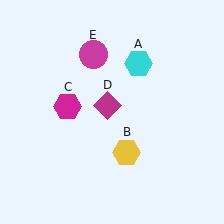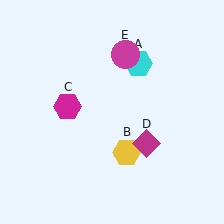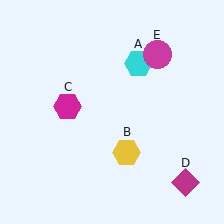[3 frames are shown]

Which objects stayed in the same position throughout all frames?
Cyan hexagon (object A) and yellow hexagon (object B) and magenta hexagon (object C) remained stationary.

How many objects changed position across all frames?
2 objects changed position: magenta diamond (object D), magenta circle (object E).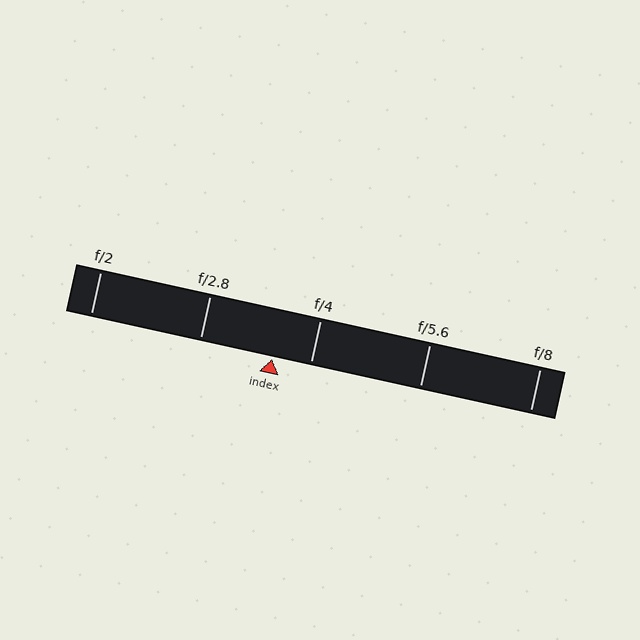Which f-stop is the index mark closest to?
The index mark is closest to f/4.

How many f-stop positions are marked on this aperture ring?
There are 5 f-stop positions marked.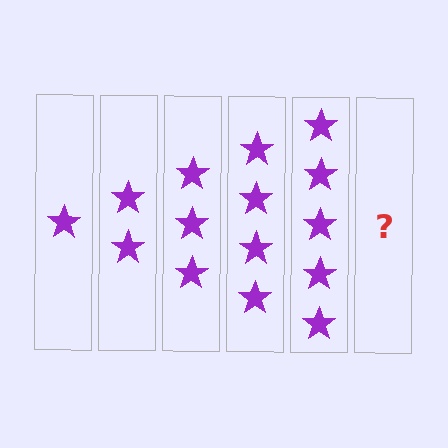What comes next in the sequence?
The next element should be 6 stars.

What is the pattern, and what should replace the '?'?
The pattern is that each step adds one more star. The '?' should be 6 stars.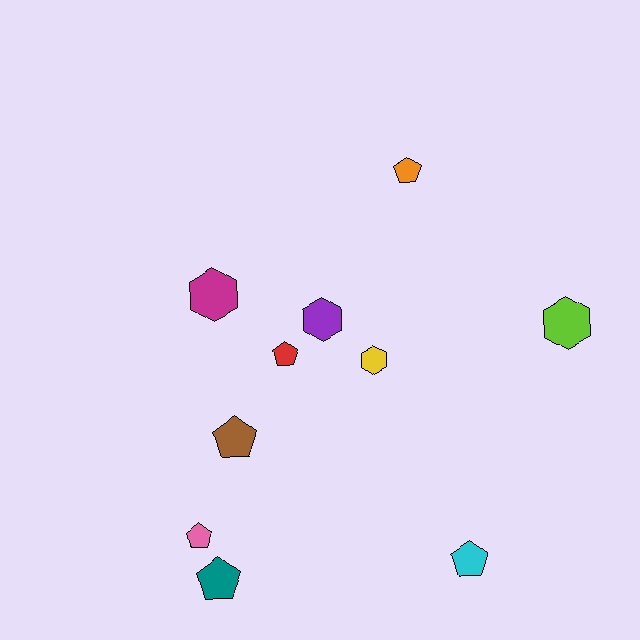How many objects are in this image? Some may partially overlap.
There are 10 objects.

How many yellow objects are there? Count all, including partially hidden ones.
There is 1 yellow object.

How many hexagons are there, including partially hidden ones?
There are 4 hexagons.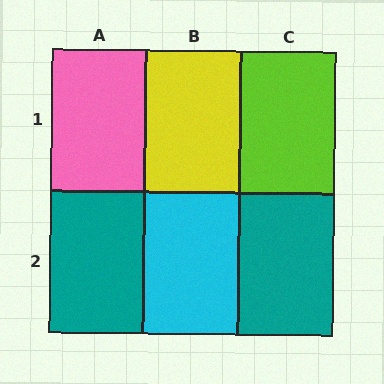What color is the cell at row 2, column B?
Cyan.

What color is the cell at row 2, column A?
Teal.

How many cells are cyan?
1 cell is cyan.